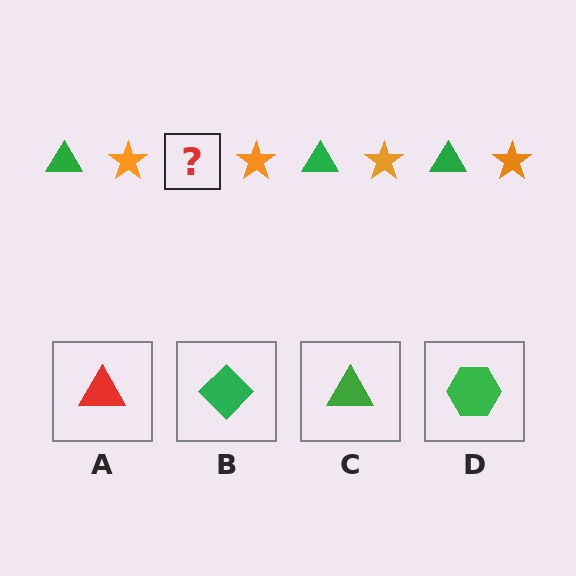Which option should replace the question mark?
Option C.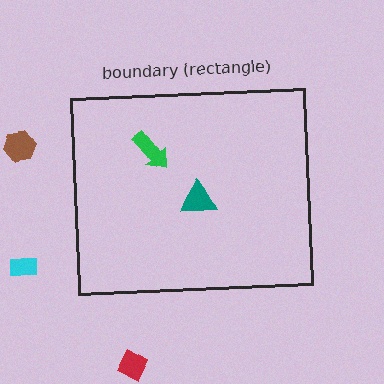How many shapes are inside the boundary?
2 inside, 3 outside.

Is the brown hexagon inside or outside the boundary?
Outside.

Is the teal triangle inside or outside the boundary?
Inside.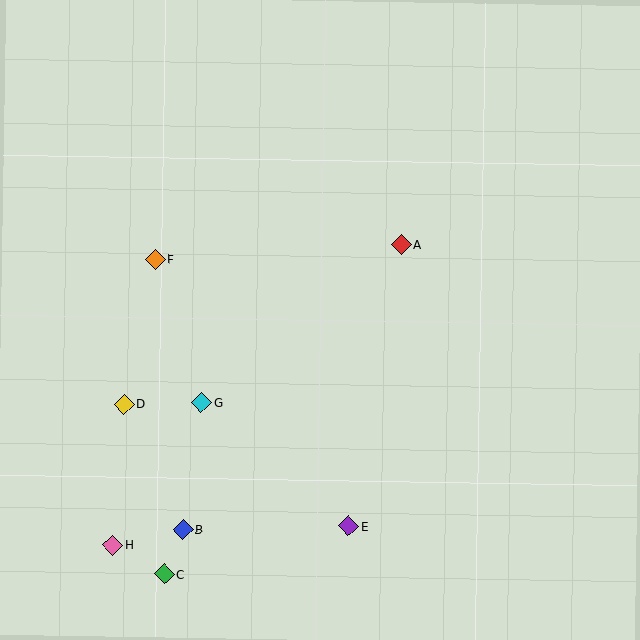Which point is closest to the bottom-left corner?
Point H is closest to the bottom-left corner.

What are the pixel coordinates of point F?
Point F is at (155, 260).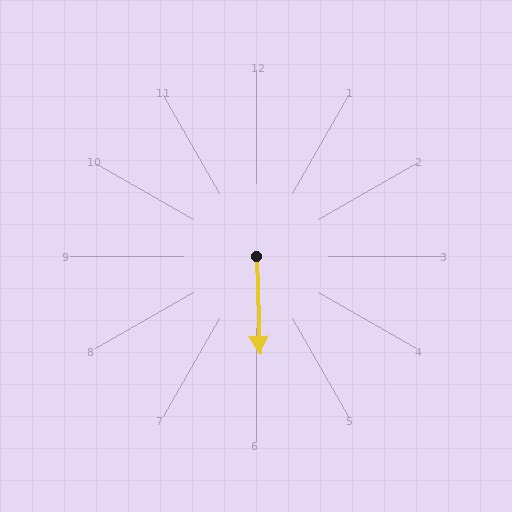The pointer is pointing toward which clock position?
Roughly 6 o'clock.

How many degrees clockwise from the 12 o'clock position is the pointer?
Approximately 178 degrees.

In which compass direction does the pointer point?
South.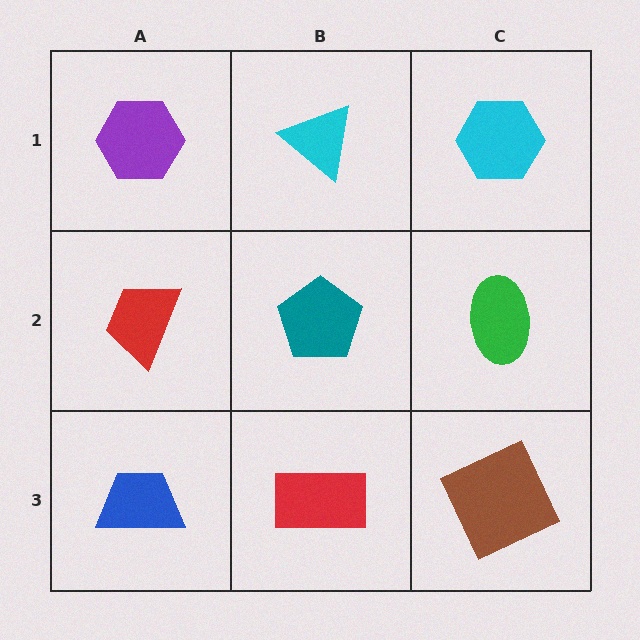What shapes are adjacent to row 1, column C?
A green ellipse (row 2, column C), a cyan triangle (row 1, column B).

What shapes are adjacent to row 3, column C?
A green ellipse (row 2, column C), a red rectangle (row 3, column B).